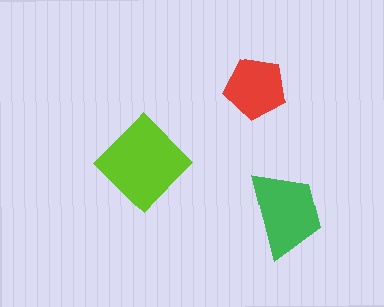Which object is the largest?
The lime diamond.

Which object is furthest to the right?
The green trapezoid is rightmost.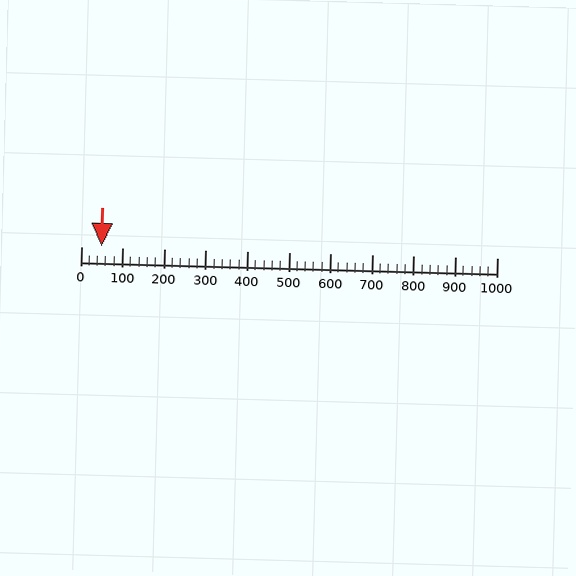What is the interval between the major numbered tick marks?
The major tick marks are spaced 100 units apart.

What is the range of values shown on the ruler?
The ruler shows values from 0 to 1000.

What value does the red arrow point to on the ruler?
The red arrow points to approximately 49.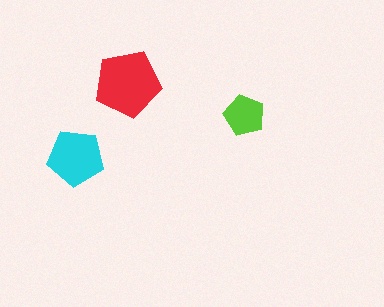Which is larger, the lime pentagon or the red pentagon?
The red one.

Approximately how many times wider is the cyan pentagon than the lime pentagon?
About 1.5 times wider.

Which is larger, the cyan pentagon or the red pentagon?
The red one.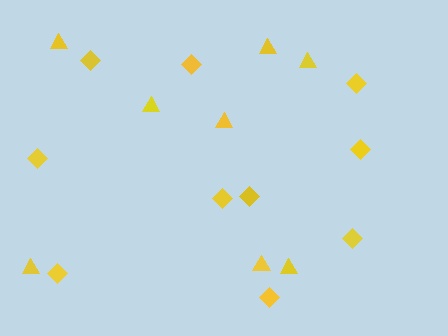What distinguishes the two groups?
There are 2 groups: one group of triangles (8) and one group of diamonds (10).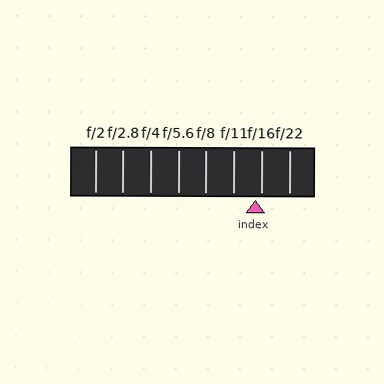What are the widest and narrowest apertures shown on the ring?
The widest aperture shown is f/2 and the narrowest is f/22.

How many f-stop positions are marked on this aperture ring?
There are 8 f-stop positions marked.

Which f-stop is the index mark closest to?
The index mark is closest to f/16.